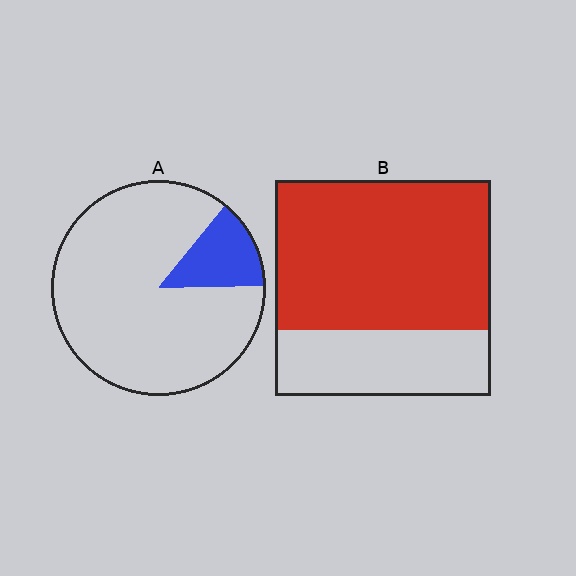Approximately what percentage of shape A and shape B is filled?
A is approximately 15% and B is approximately 70%.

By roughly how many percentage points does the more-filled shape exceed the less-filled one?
By roughly 55 percentage points (B over A).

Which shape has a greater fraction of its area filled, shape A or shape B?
Shape B.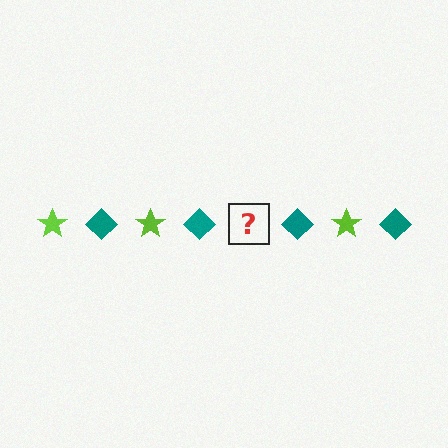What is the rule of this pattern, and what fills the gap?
The rule is that the pattern alternates between lime star and teal diamond. The gap should be filled with a lime star.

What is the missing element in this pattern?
The missing element is a lime star.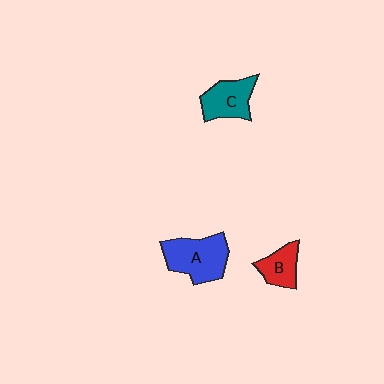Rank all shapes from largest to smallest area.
From largest to smallest: A (blue), C (teal), B (red).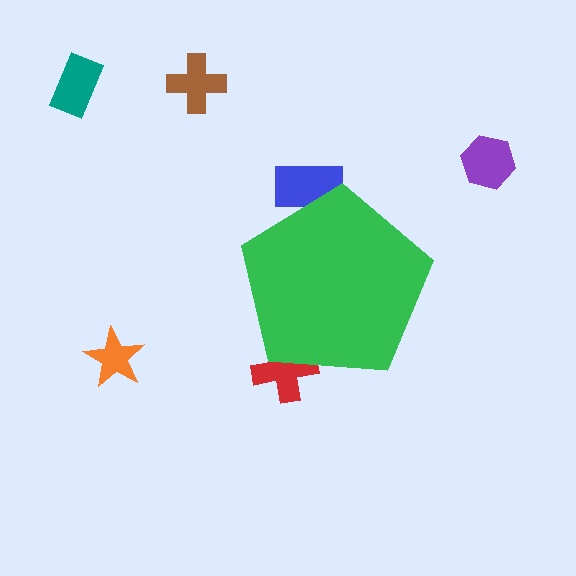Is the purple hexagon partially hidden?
No, the purple hexagon is fully visible.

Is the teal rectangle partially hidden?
No, the teal rectangle is fully visible.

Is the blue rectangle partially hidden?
Yes, the blue rectangle is partially hidden behind the green pentagon.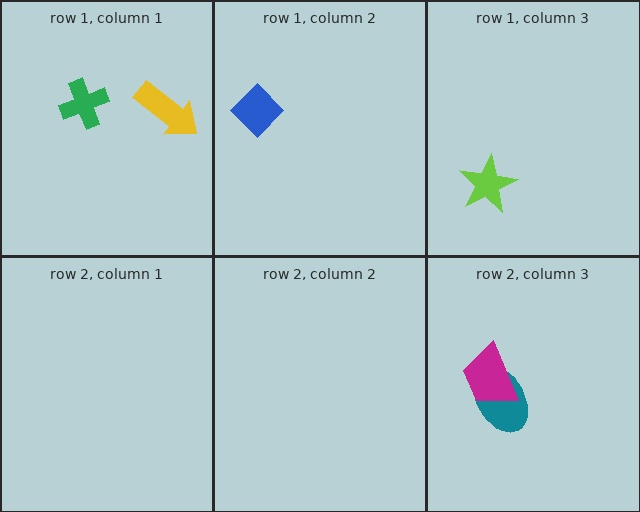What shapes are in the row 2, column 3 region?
The teal ellipse, the magenta trapezoid.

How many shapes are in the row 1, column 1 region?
2.